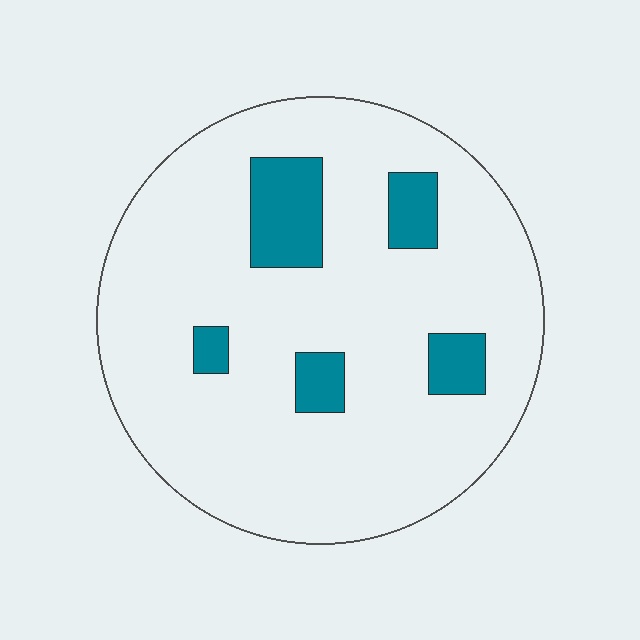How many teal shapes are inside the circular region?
5.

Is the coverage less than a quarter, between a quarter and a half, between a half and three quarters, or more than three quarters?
Less than a quarter.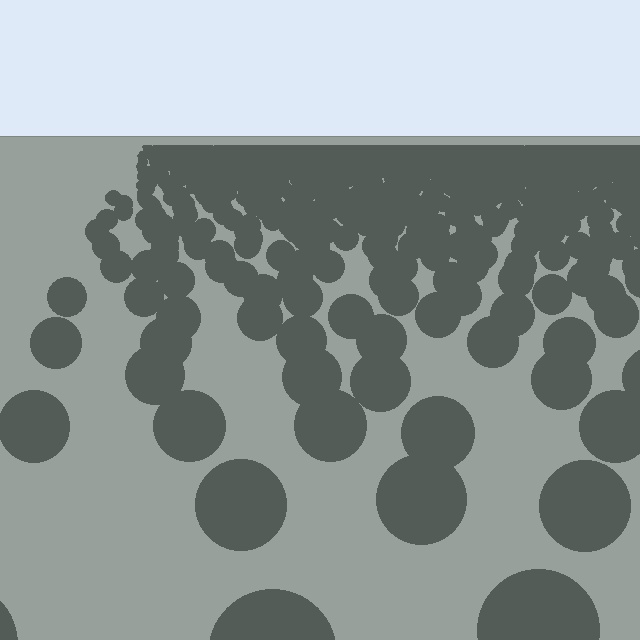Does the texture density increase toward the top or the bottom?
Density increases toward the top.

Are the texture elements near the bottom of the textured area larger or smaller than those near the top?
Larger. Near the bottom, elements are closer to the viewer and appear at a bigger on-screen size.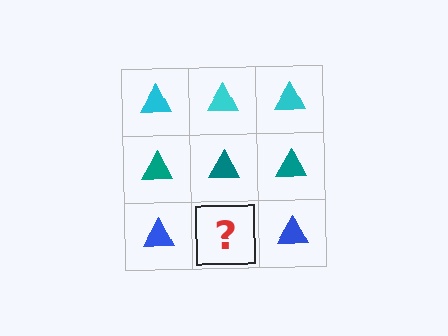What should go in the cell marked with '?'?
The missing cell should contain a blue triangle.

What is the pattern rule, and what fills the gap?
The rule is that each row has a consistent color. The gap should be filled with a blue triangle.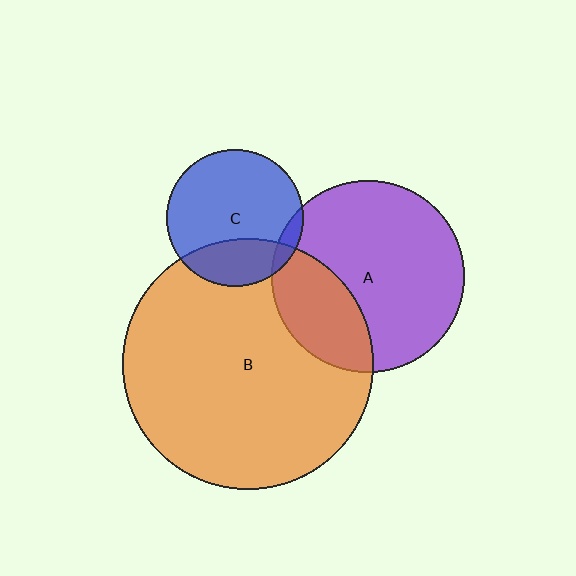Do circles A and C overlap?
Yes.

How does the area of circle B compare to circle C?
Approximately 3.4 times.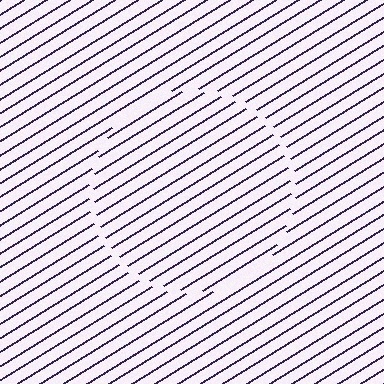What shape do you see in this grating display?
An illusory circle. The interior of the shape contains the same grating, shifted by half a period — the contour is defined by the phase discontinuity where line-ends from the inner and outer gratings abut.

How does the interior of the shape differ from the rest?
The interior of the shape contains the same grating, shifted by half a period — the contour is defined by the phase discontinuity where line-ends from the inner and outer gratings abut.